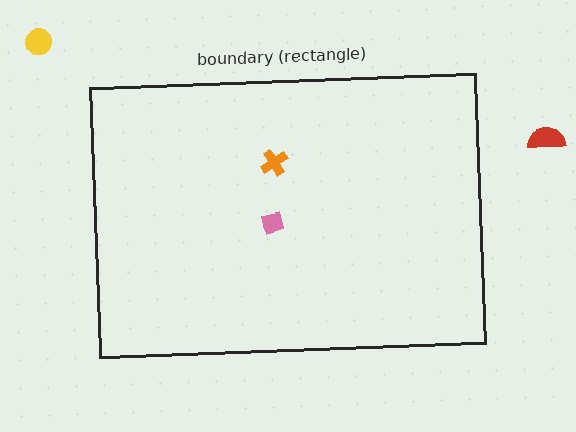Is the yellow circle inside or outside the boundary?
Outside.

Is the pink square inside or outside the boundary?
Inside.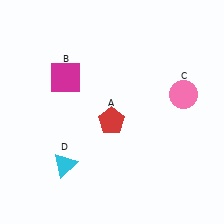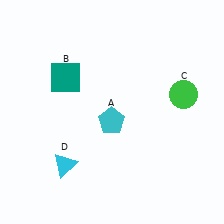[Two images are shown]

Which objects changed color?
A changed from red to cyan. B changed from magenta to teal. C changed from pink to green.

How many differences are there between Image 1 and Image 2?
There are 3 differences between the two images.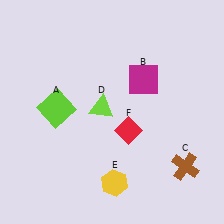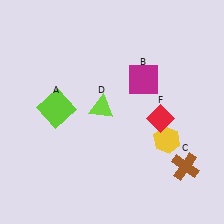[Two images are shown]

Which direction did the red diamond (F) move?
The red diamond (F) moved right.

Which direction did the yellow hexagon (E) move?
The yellow hexagon (E) moved right.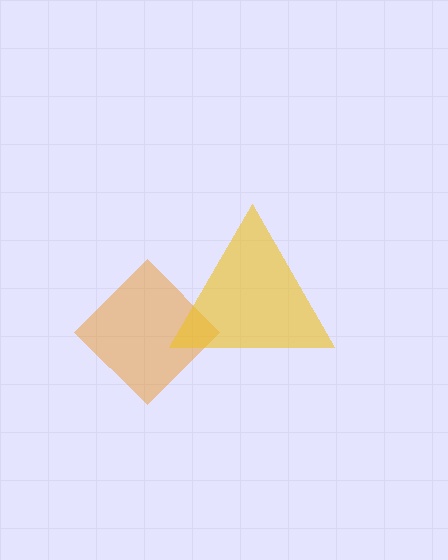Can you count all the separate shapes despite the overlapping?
Yes, there are 2 separate shapes.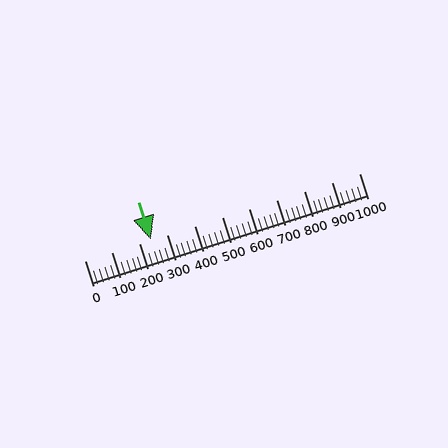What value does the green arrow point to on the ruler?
The green arrow points to approximately 240.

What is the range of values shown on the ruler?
The ruler shows values from 0 to 1000.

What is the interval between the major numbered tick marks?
The major tick marks are spaced 100 units apart.